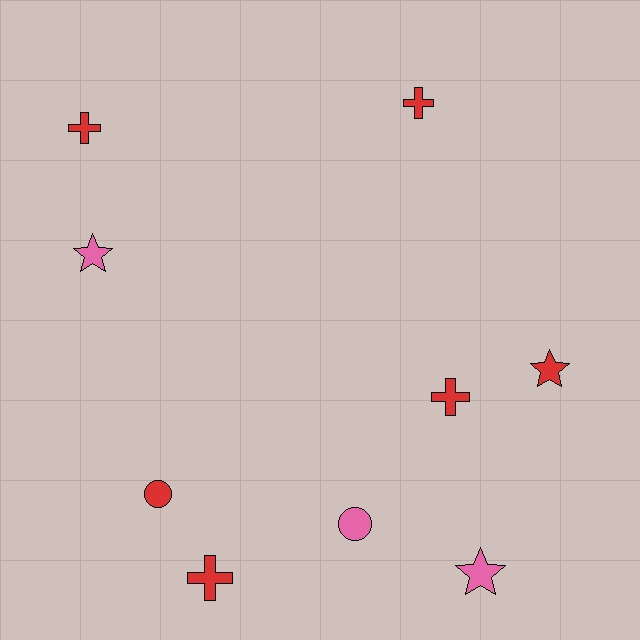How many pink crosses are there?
There are no pink crosses.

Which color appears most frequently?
Red, with 6 objects.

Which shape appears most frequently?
Cross, with 4 objects.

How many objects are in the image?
There are 9 objects.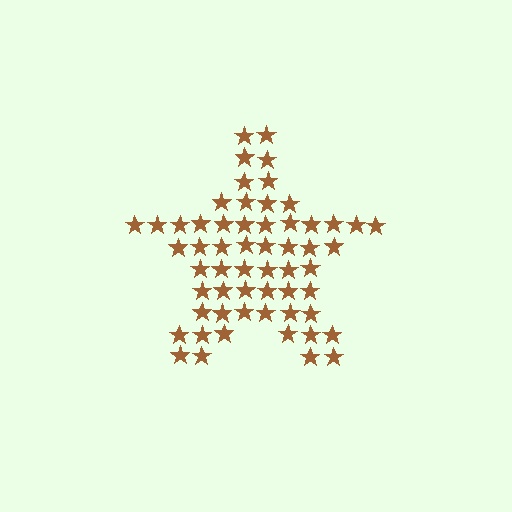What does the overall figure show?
The overall figure shows a star.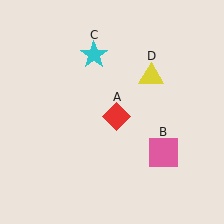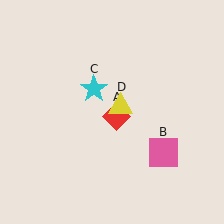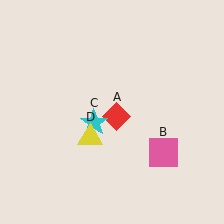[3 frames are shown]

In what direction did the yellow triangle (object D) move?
The yellow triangle (object D) moved down and to the left.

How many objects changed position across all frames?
2 objects changed position: cyan star (object C), yellow triangle (object D).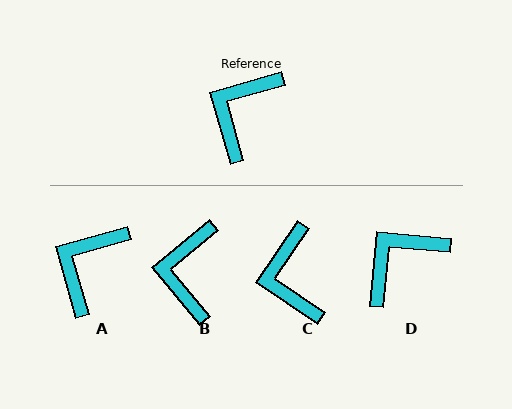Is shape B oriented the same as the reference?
No, it is off by about 24 degrees.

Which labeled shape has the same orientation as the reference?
A.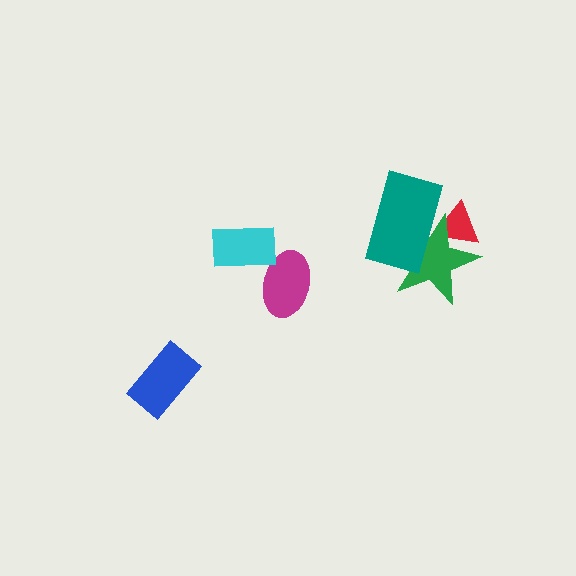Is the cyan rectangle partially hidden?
No, no other shape covers it.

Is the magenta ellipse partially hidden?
Yes, it is partially covered by another shape.